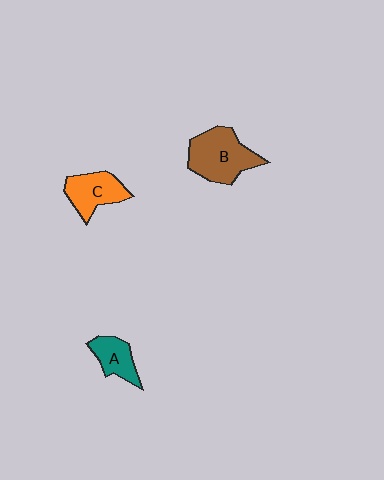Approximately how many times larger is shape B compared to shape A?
Approximately 1.9 times.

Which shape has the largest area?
Shape B (brown).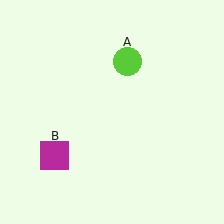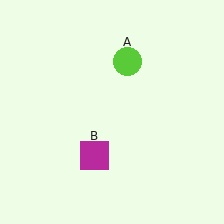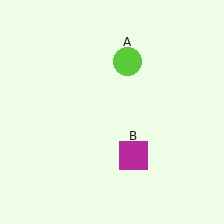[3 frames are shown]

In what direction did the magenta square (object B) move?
The magenta square (object B) moved right.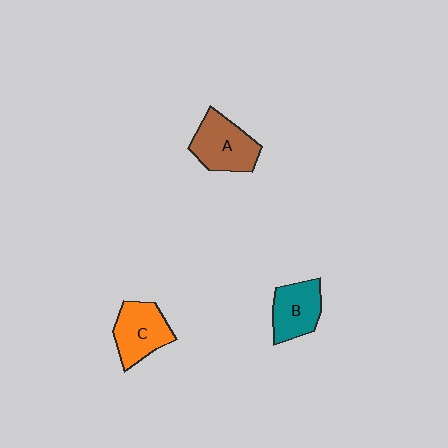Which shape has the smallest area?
Shape B (teal).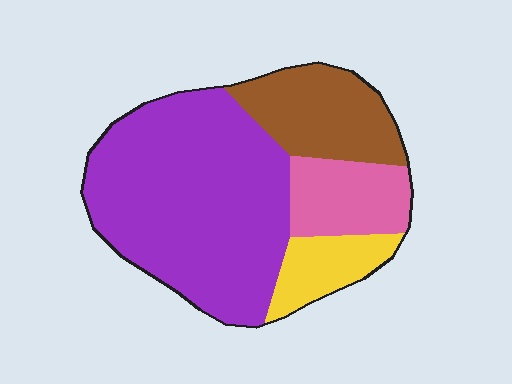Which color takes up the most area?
Purple, at roughly 55%.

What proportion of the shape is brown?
Brown takes up less than a quarter of the shape.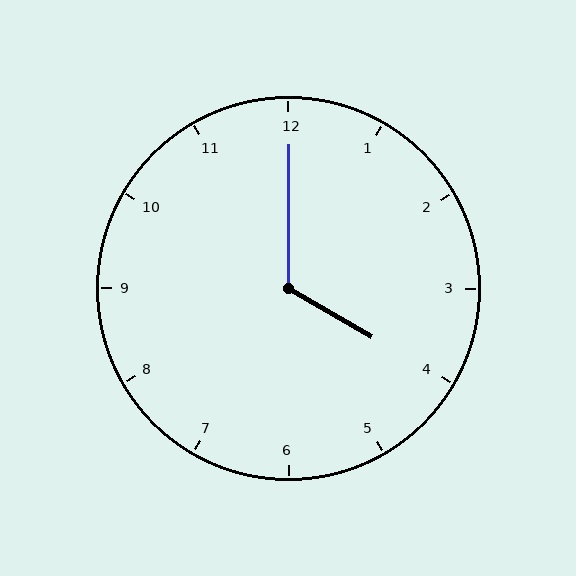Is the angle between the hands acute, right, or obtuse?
It is obtuse.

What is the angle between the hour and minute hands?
Approximately 120 degrees.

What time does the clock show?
4:00.